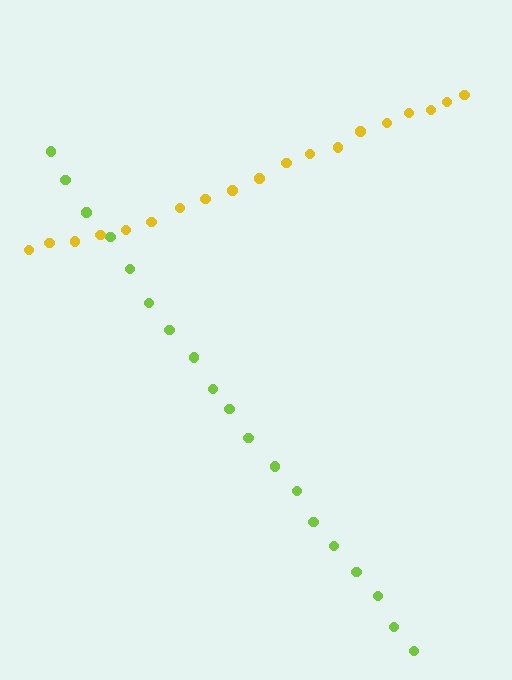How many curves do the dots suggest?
There are 2 distinct paths.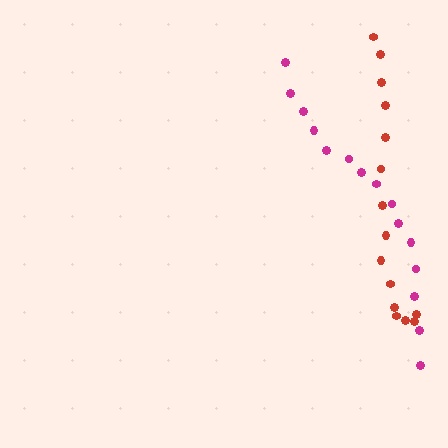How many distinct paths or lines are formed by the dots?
There are 2 distinct paths.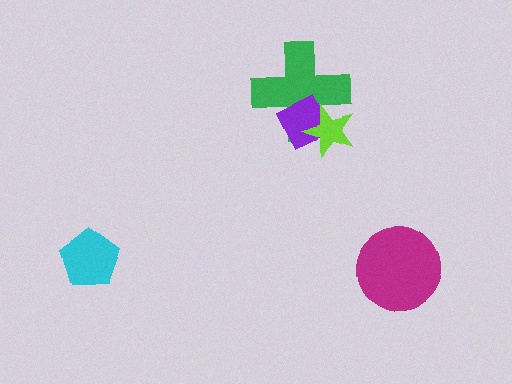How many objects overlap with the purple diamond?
2 objects overlap with the purple diamond.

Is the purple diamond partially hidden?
Yes, it is partially covered by another shape.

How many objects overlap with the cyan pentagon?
0 objects overlap with the cyan pentagon.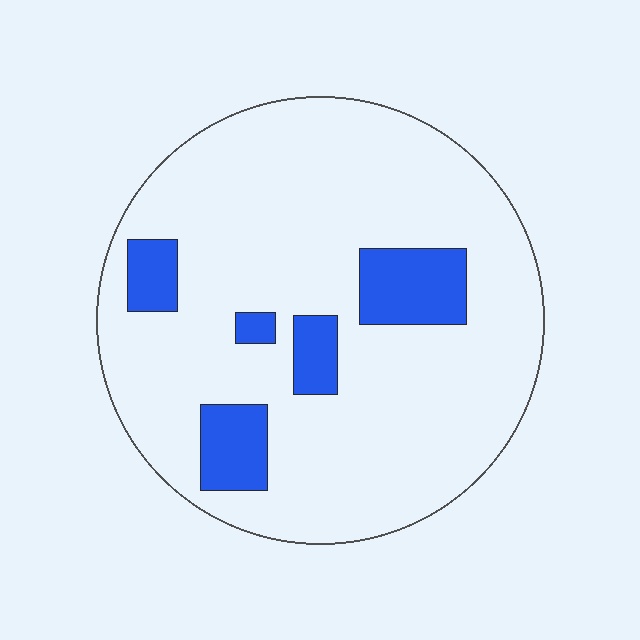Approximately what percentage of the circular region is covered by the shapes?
Approximately 15%.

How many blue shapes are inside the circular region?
5.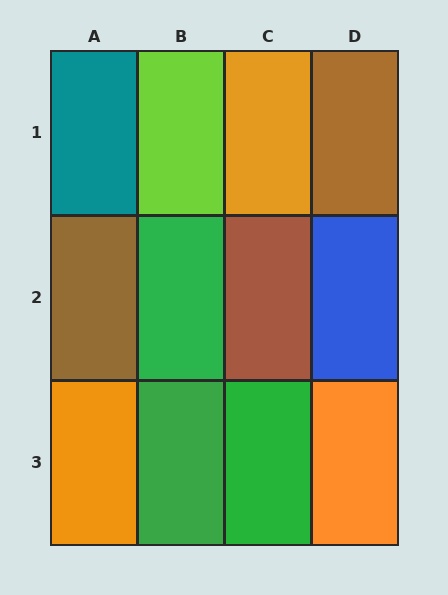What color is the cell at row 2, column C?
Brown.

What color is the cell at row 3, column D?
Orange.